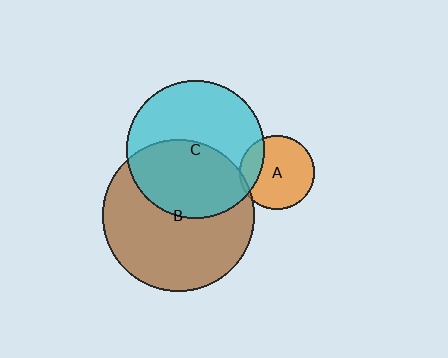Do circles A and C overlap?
Yes.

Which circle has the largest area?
Circle B (brown).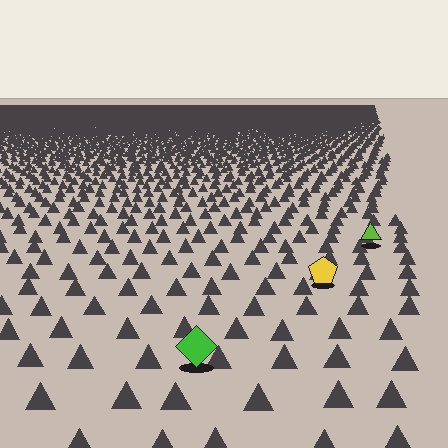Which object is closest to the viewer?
The green diamond is closest. The texture marks near it are larger and more spread out.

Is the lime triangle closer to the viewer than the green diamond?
No. The green diamond is closer — you can tell from the texture gradient: the ground texture is coarser near it.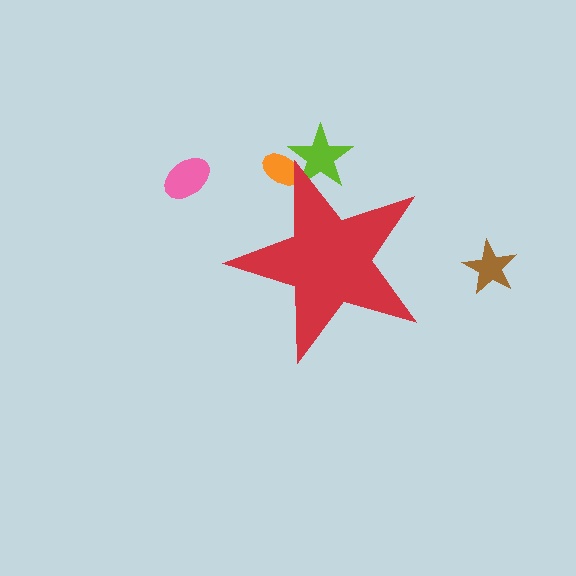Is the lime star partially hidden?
Yes, the lime star is partially hidden behind the red star.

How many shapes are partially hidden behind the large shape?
2 shapes are partially hidden.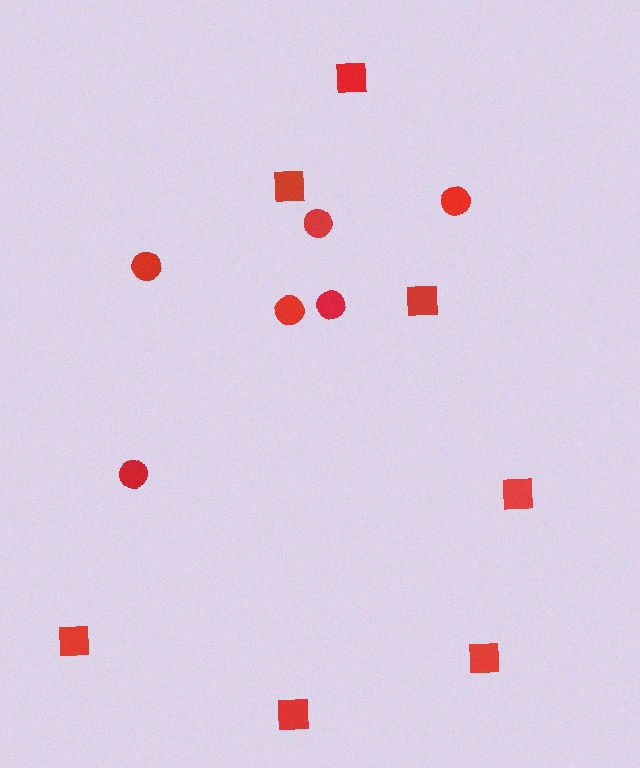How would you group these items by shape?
There are 2 groups: one group of squares (7) and one group of circles (6).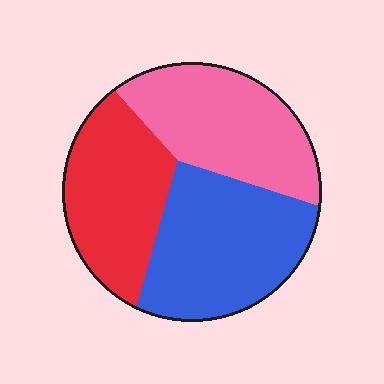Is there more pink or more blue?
Blue.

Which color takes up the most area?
Blue, at roughly 35%.